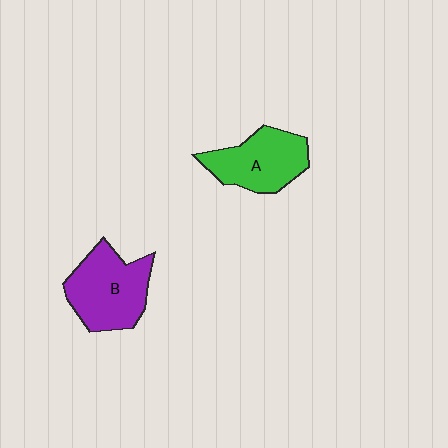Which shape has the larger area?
Shape B (purple).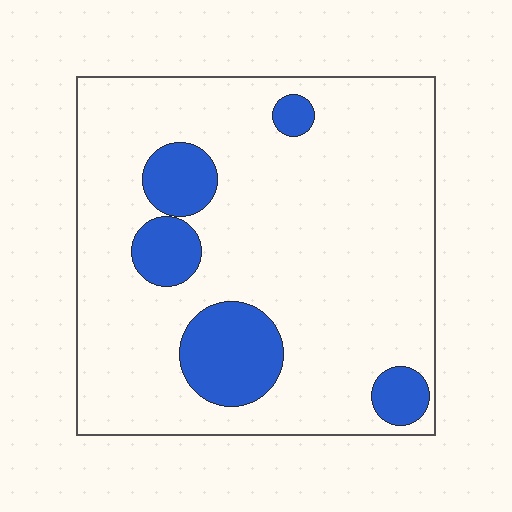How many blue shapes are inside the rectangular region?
5.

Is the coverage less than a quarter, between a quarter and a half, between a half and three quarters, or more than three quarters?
Less than a quarter.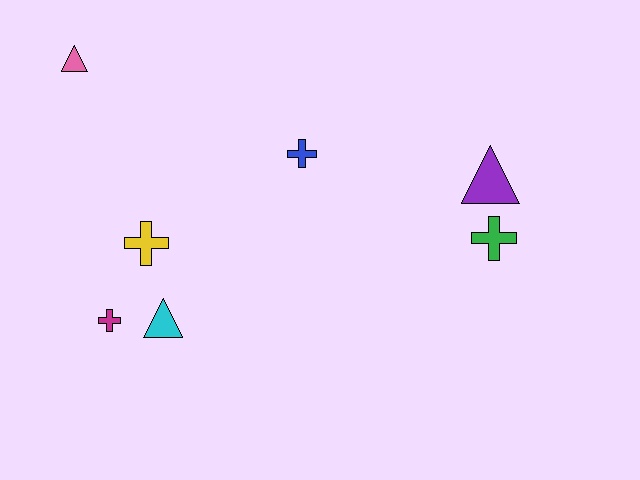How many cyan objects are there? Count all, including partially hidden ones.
There is 1 cyan object.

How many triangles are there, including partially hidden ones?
There are 3 triangles.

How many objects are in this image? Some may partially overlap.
There are 7 objects.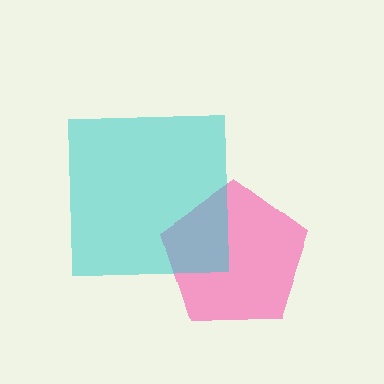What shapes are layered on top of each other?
The layered shapes are: a pink pentagon, a cyan square.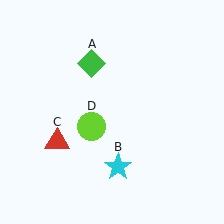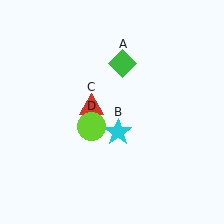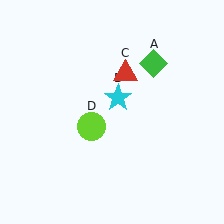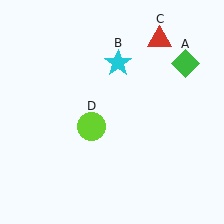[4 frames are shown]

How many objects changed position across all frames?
3 objects changed position: green diamond (object A), cyan star (object B), red triangle (object C).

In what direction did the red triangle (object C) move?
The red triangle (object C) moved up and to the right.